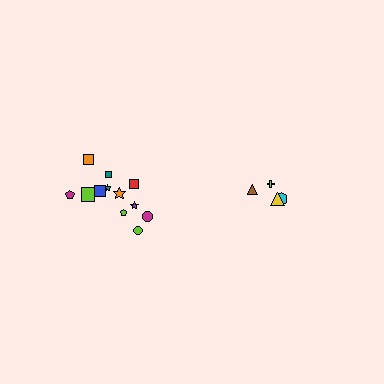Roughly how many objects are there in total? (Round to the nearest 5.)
Roughly 15 objects in total.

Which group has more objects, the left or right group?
The left group.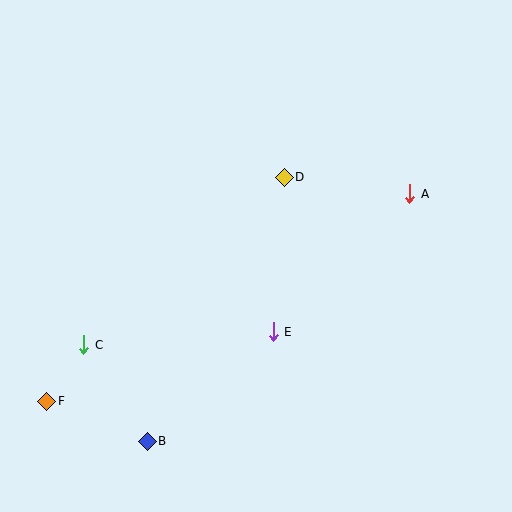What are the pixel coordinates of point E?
Point E is at (273, 332).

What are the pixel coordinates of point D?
Point D is at (284, 177).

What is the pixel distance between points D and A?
The distance between D and A is 127 pixels.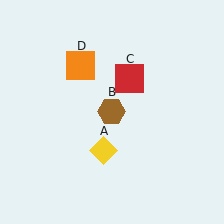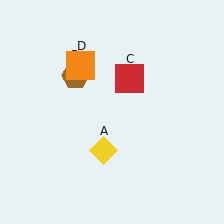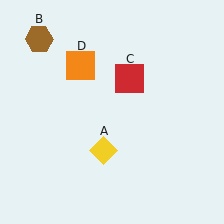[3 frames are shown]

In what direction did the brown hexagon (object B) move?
The brown hexagon (object B) moved up and to the left.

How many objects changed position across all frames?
1 object changed position: brown hexagon (object B).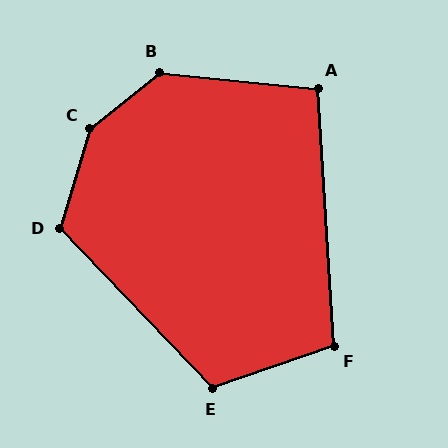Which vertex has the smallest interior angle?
A, at approximately 100 degrees.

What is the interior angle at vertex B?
Approximately 135 degrees (obtuse).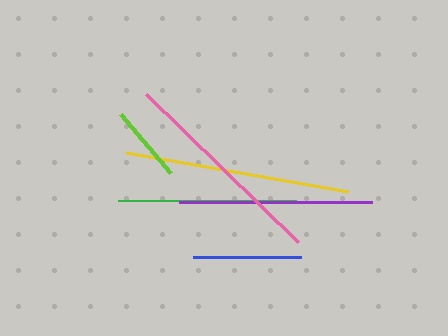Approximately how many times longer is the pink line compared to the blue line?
The pink line is approximately 1.9 times the length of the blue line.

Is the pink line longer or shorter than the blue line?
The pink line is longer than the blue line.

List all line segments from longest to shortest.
From longest to shortest: yellow, pink, purple, green, blue, lime.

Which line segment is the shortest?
The lime line is the shortest at approximately 78 pixels.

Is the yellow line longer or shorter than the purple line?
The yellow line is longer than the purple line.